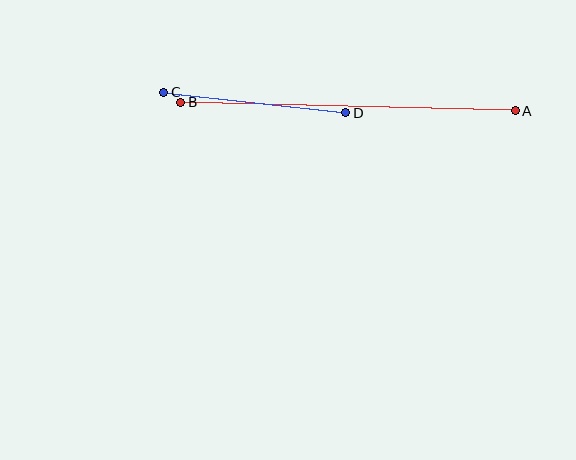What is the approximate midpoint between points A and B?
The midpoint is at approximately (348, 107) pixels.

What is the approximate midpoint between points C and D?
The midpoint is at approximately (255, 103) pixels.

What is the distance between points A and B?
The distance is approximately 335 pixels.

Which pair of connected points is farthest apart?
Points A and B are farthest apart.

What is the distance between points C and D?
The distance is approximately 183 pixels.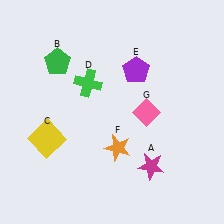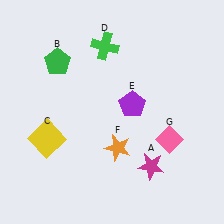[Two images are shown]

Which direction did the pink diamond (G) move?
The pink diamond (G) moved down.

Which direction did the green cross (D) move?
The green cross (D) moved up.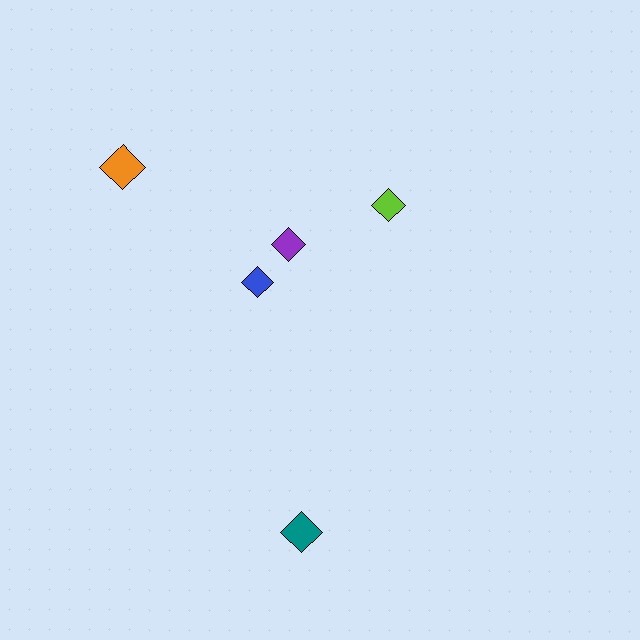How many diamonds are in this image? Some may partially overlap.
There are 5 diamonds.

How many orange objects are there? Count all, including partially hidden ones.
There is 1 orange object.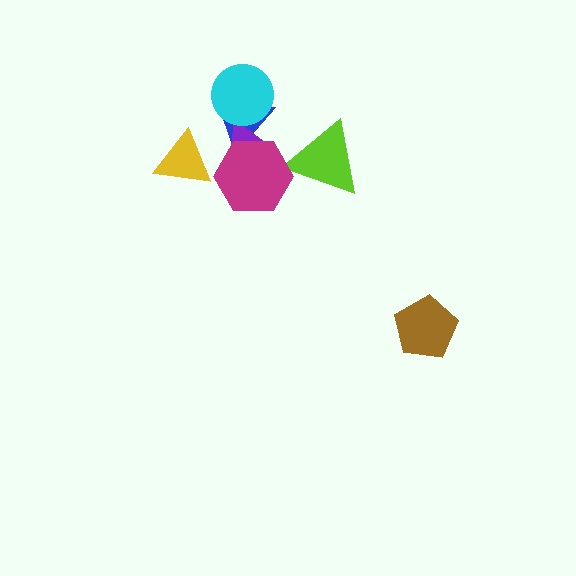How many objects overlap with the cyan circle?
2 objects overlap with the cyan circle.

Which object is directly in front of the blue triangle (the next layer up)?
The purple triangle is directly in front of the blue triangle.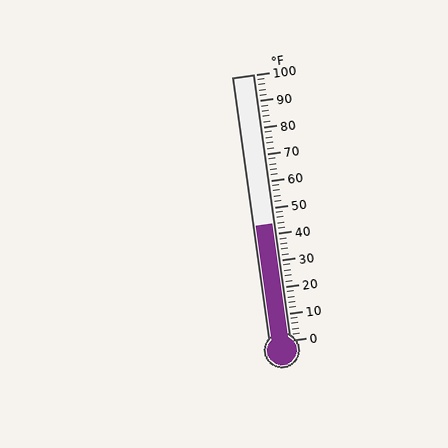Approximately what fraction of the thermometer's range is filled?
The thermometer is filled to approximately 45% of its range.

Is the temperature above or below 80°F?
The temperature is below 80°F.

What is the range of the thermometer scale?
The thermometer scale ranges from 0°F to 100°F.